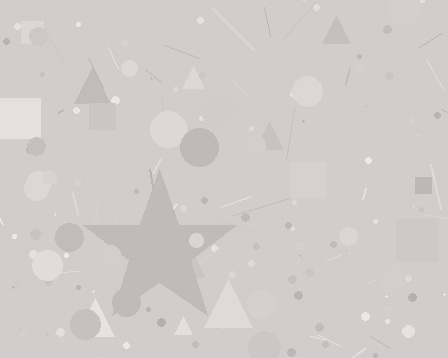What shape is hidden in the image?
A star is hidden in the image.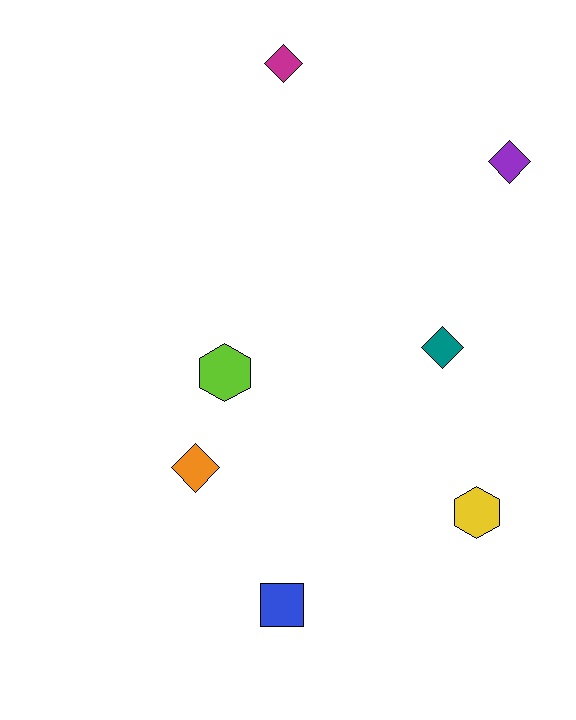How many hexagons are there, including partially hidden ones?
There are 2 hexagons.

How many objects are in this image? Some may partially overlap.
There are 7 objects.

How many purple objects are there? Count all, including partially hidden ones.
There is 1 purple object.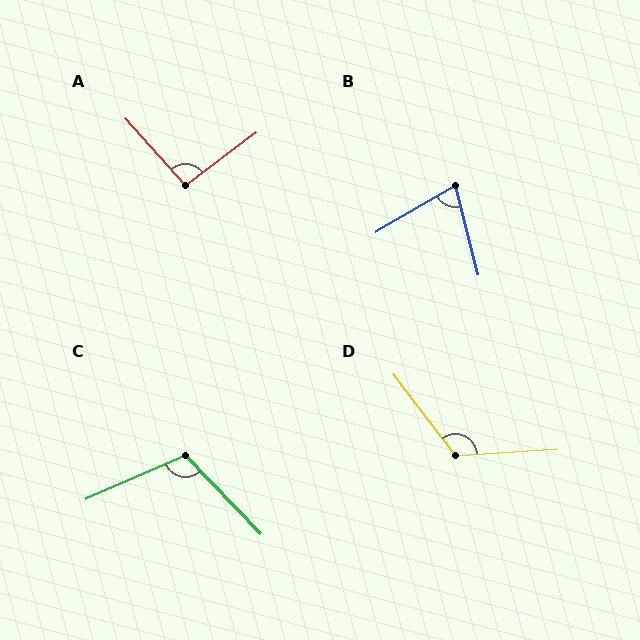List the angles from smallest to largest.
B (74°), A (95°), C (111°), D (124°).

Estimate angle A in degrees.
Approximately 95 degrees.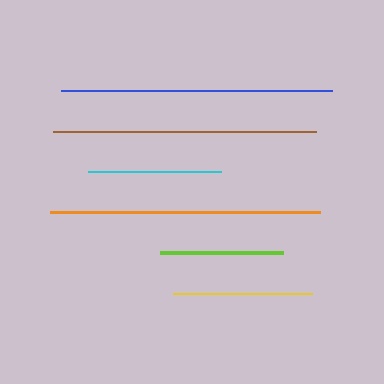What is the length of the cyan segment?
The cyan segment is approximately 134 pixels long.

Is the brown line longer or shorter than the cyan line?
The brown line is longer than the cyan line.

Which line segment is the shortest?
The lime line is the shortest at approximately 123 pixels.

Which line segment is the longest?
The blue line is the longest at approximately 271 pixels.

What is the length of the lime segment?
The lime segment is approximately 123 pixels long.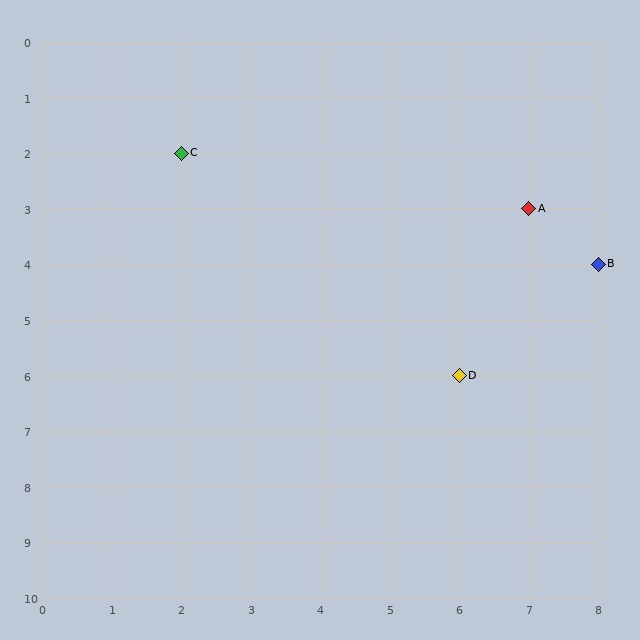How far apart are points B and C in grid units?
Points B and C are 6 columns and 2 rows apart (about 6.3 grid units diagonally).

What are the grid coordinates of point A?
Point A is at grid coordinates (7, 3).